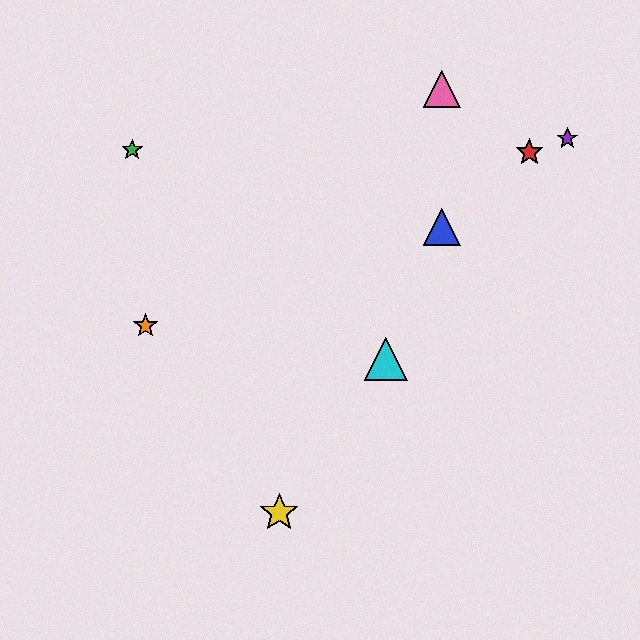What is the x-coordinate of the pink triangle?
The pink triangle is at x≈442.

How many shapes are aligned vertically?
2 shapes (the blue triangle, the pink triangle) are aligned vertically.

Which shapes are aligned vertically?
The blue triangle, the pink triangle are aligned vertically.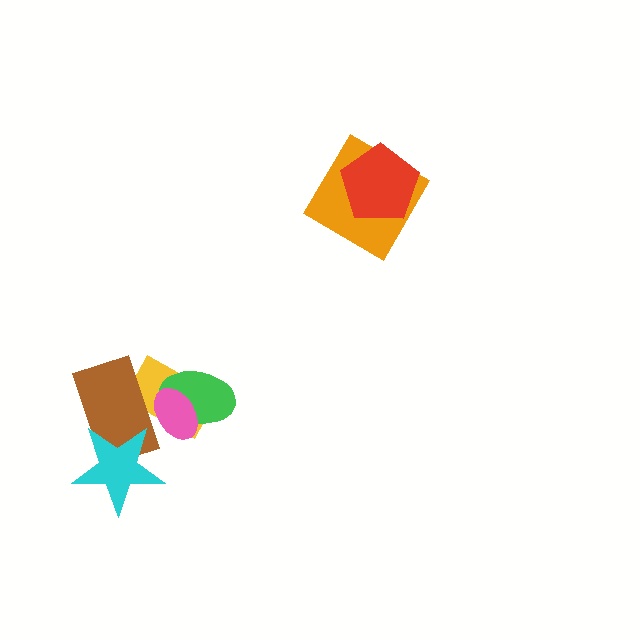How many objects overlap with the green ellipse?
2 objects overlap with the green ellipse.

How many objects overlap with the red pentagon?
1 object overlaps with the red pentagon.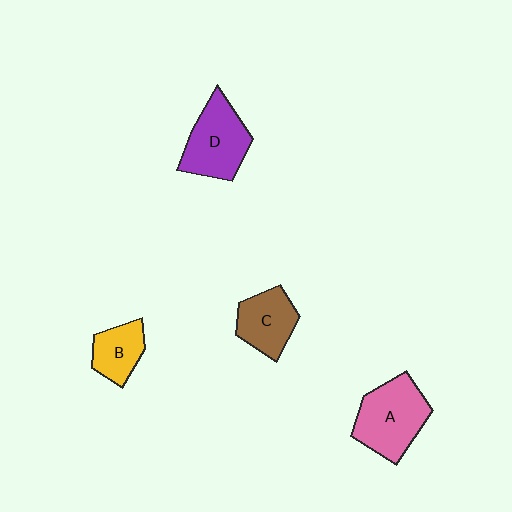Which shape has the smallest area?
Shape B (yellow).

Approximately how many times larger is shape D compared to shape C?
Approximately 1.3 times.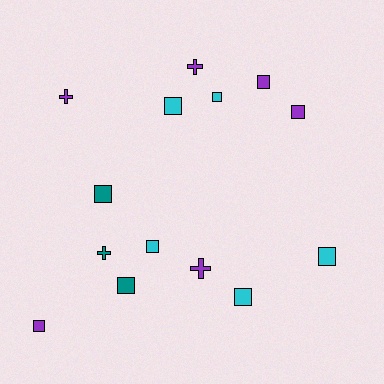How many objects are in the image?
There are 14 objects.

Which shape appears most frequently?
Square, with 10 objects.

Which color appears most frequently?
Purple, with 6 objects.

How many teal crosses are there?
There is 1 teal cross.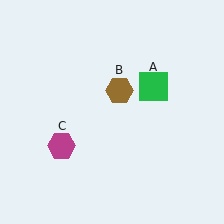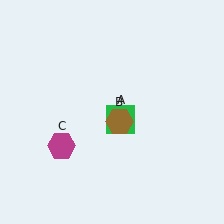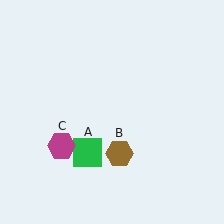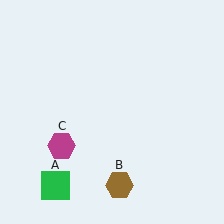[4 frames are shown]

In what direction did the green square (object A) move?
The green square (object A) moved down and to the left.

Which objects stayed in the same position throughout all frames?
Magenta hexagon (object C) remained stationary.